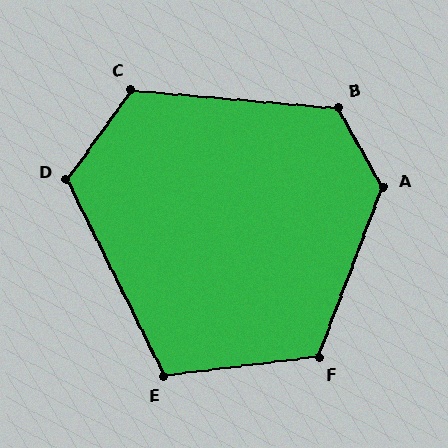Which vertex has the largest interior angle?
A, at approximately 130 degrees.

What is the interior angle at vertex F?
Approximately 118 degrees (obtuse).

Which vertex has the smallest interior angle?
E, at approximately 109 degrees.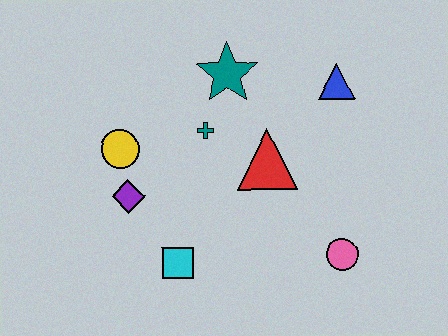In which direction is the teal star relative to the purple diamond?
The teal star is above the purple diamond.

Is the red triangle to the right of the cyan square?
Yes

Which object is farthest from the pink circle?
The yellow circle is farthest from the pink circle.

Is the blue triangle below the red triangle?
No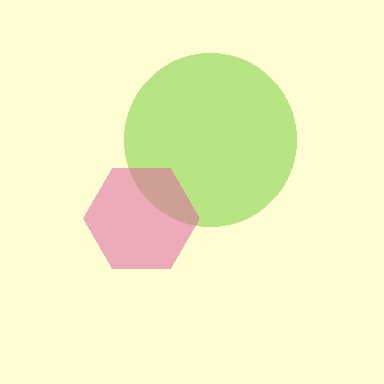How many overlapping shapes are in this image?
There are 2 overlapping shapes in the image.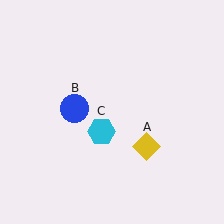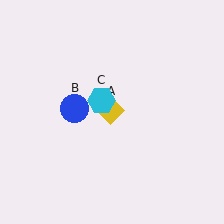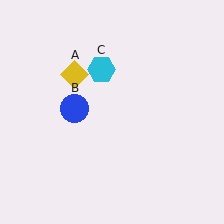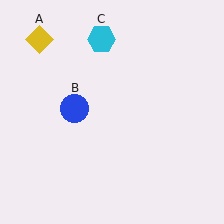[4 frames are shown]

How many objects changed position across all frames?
2 objects changed position: yellow diamond (object A), cyan hexagon (object C).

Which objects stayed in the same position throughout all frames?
Blue circle (object B) remained stationary.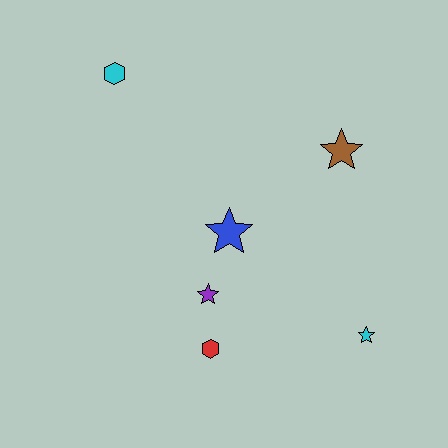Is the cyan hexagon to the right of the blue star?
No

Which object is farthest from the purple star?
The cyan hexagon is farthest from the purple star.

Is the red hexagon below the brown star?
Yes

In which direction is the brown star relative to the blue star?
The brown star is to the right of the blue star.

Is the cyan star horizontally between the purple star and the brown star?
No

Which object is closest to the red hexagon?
The purple star is closest to the red hexagon.